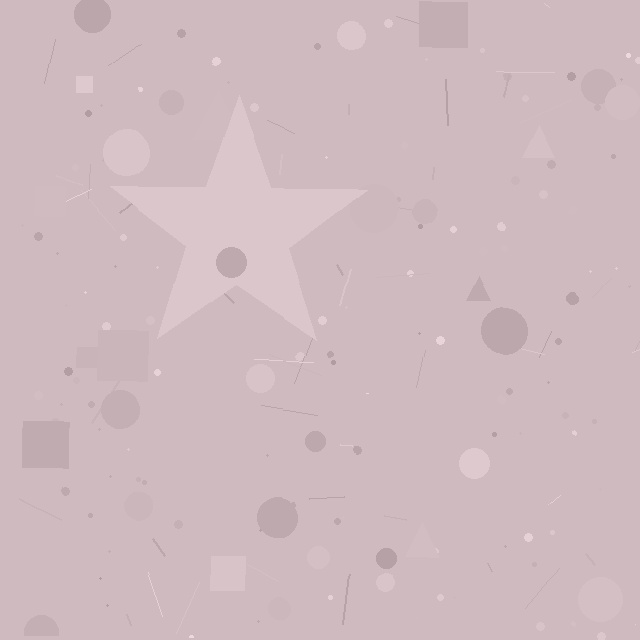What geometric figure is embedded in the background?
A star is embedded in the background.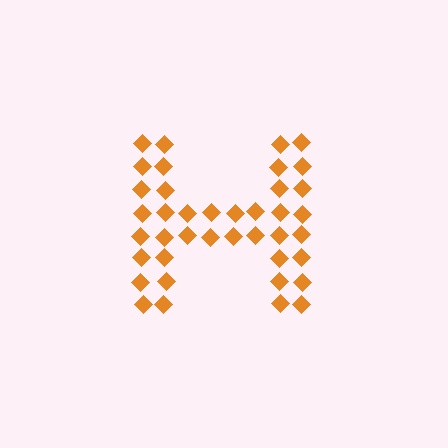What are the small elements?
The small elements are diamonds.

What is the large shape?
The large shape is the letter H.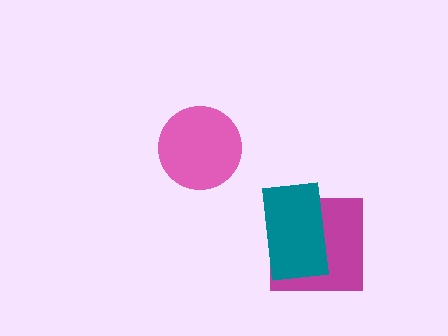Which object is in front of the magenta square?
The teal rectangle is in front of the magenta square.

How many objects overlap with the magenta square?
1 object overlaps with the magenta square.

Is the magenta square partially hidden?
Yes, it is partially covered by another shape.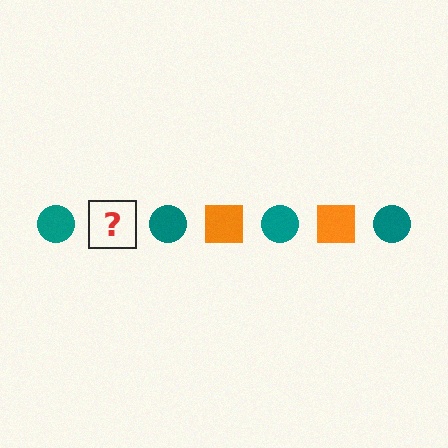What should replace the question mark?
The question mark should be replaced with an orange square.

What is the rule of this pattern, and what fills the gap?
The rule is that the pattern alternates between teal circle and orange square. The gap should be filled with an orange square.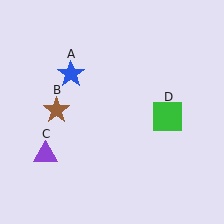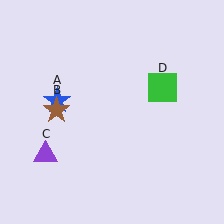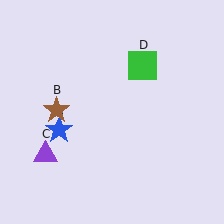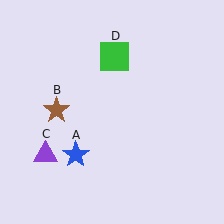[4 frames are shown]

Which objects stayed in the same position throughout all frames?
Brown star (object B) and purple triangle (object C) remained stationary.